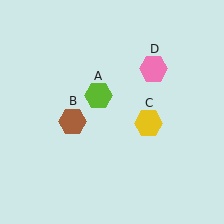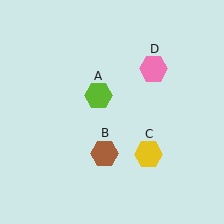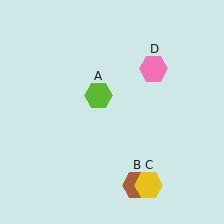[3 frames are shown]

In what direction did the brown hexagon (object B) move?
The brown hexagon (object B) moved down and to the right.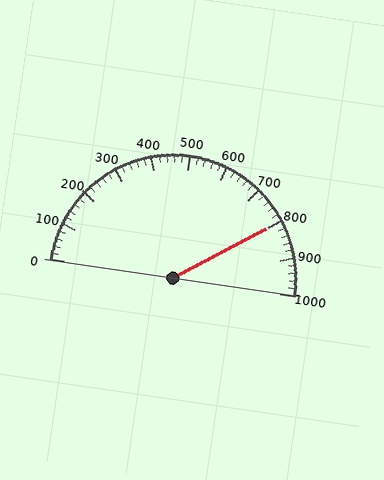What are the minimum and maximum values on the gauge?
The gauge ranges from 0 to 1000.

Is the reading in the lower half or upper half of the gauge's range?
The reading is in the upper half of the range (0 to 1000).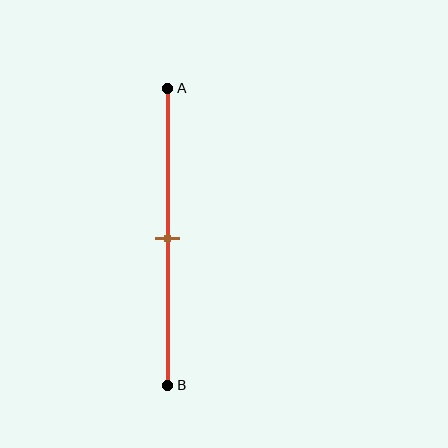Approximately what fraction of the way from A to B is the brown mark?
The brown mark is approximately 50% of the way from A to B.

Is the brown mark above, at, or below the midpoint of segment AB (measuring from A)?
The brown mark is approximately at the midpoint of segment AB.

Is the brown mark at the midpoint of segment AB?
Yes, the mark is approximately at the midpoint.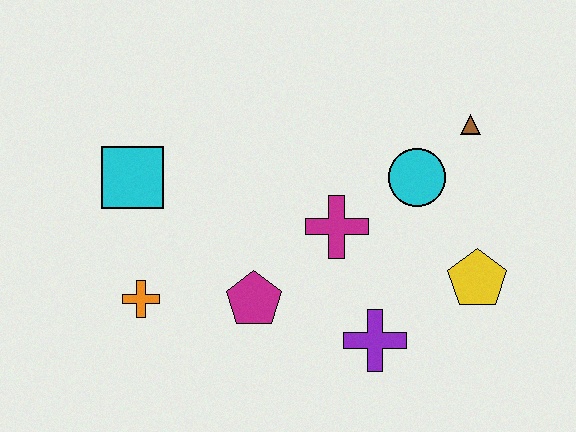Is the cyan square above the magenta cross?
Yes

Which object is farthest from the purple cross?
The cyan square is farthest from the purple cross.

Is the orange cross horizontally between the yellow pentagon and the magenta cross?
No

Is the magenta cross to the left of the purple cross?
Yes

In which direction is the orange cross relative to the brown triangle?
The orange cross is to the left of the brown triangle.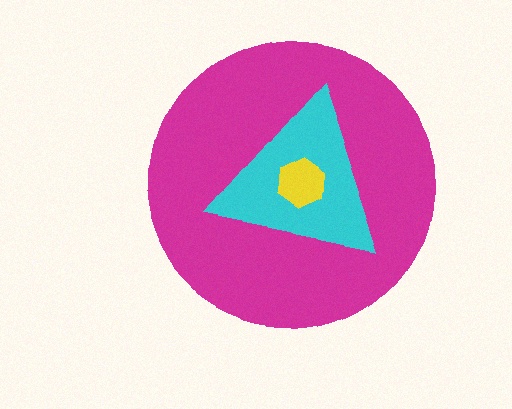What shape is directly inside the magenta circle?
The cyan triangle.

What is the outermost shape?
The magenta circle.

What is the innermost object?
The yellow hexagon.